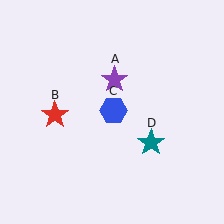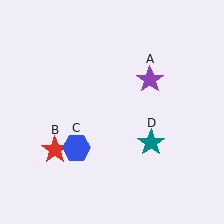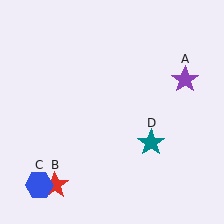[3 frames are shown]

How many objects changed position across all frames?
3 objects changed position: purple star (object A), red star (object B), blue hexagon (object C).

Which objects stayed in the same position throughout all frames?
Teal star (object D) remained stationary.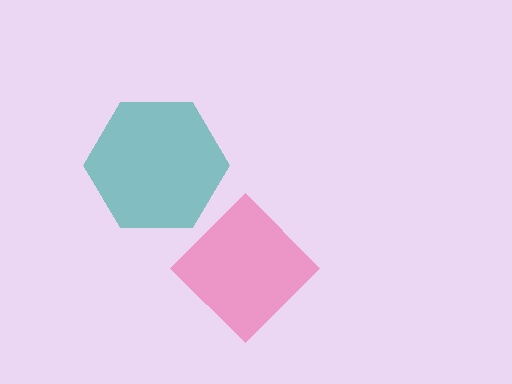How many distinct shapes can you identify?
There are 2 distinct shapes: a teal hexagon, a pink diamond.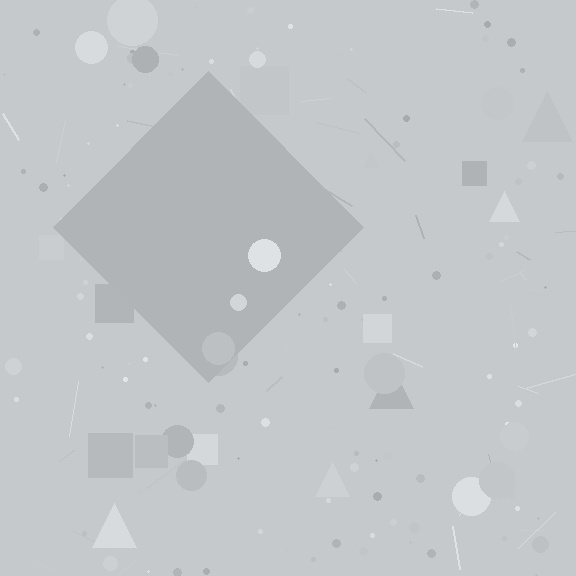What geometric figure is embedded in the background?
A diamond is embedded in the background.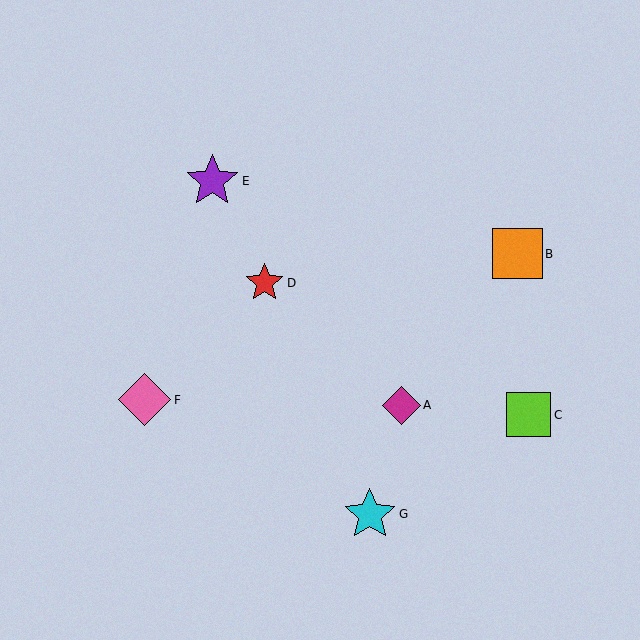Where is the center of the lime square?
The center of the lime square is at (529, 415).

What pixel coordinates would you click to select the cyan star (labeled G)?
Click at (370, 514) to select the cyan star G.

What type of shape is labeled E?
Shape E is a purple star.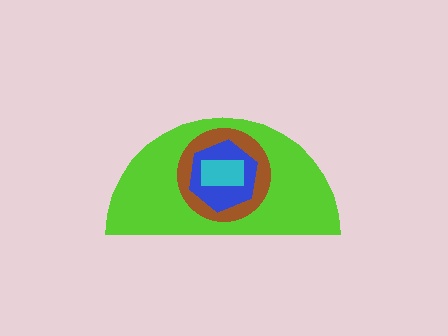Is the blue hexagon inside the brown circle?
Yes.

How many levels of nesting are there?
4.